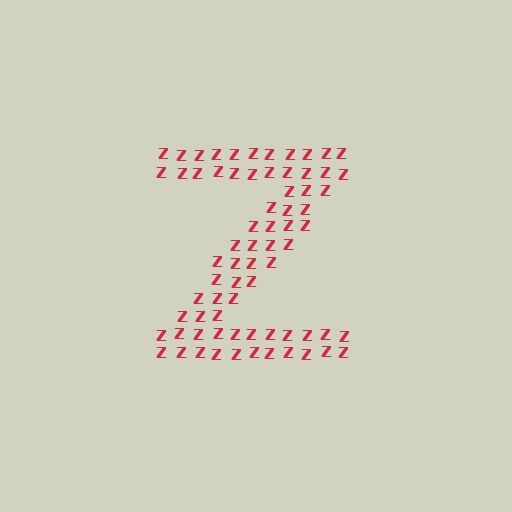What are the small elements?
The small elements are letter Z's.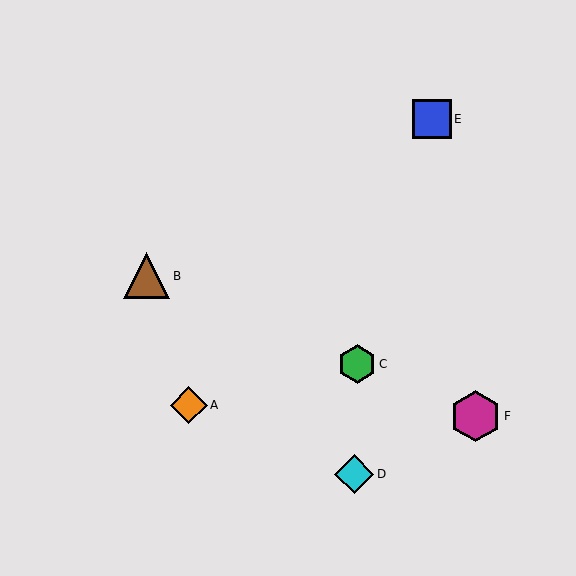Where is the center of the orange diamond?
The center of the orange diamond is at (189, 405).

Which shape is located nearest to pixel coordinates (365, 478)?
The cyan diamond (labeled D) at (354, 474) is nearest to that location.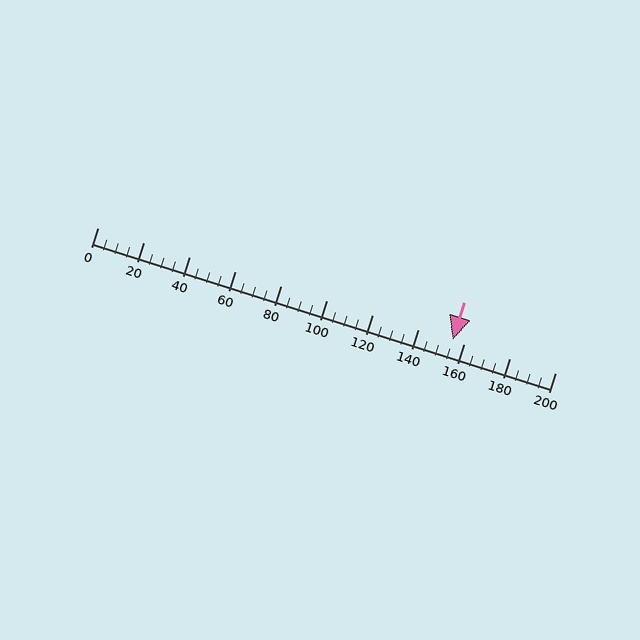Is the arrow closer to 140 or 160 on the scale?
The arrow is closer to 160.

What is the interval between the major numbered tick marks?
The major tick marks are spaced 20 units apart.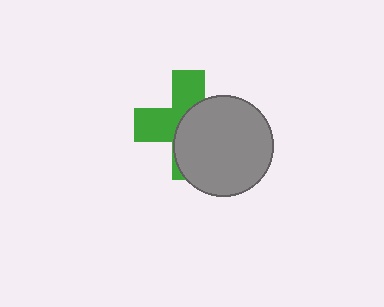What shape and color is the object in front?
The object in front is a gray circle.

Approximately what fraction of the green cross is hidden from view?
Roughly 53% of the green cross is hidden behind the gray circle.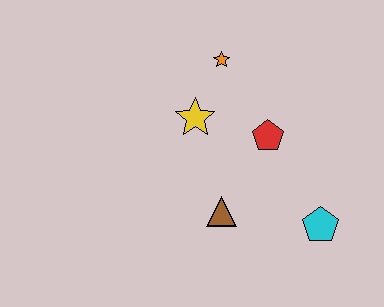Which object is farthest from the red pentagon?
The cyan pentagon is farthest from the red pentagon.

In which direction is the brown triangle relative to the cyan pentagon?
The brown triangle is to the left of the cyan pentagon.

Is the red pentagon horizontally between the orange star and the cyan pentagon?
Yes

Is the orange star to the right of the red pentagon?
No